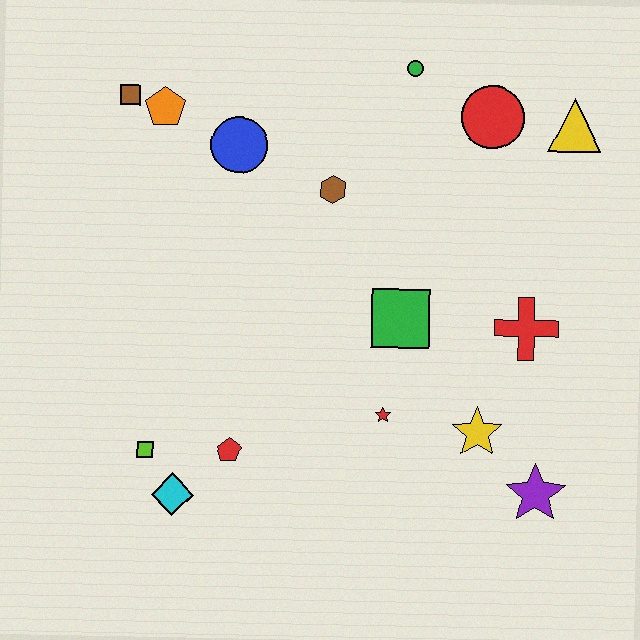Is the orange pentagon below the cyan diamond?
No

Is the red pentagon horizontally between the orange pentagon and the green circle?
Yes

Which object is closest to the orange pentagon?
The brown square is closest to the orange pentagon.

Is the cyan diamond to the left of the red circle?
Yes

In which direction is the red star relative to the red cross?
The red star is to the left of the red cross.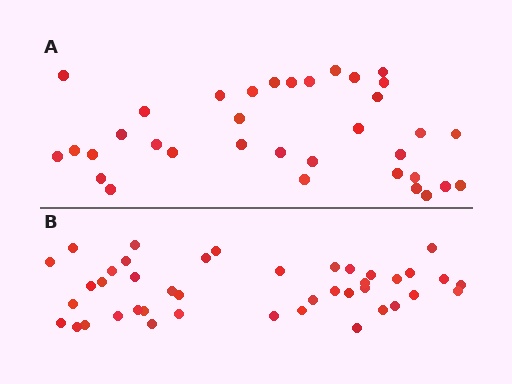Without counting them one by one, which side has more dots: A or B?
Region B (the bottom region) has more dots.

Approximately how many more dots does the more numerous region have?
Region B has roughly 8 or so more dots than region A.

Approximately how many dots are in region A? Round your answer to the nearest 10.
About 40 dots. (The exact count is 35, which rounds to 40.)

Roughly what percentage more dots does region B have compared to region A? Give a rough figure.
About 20% more.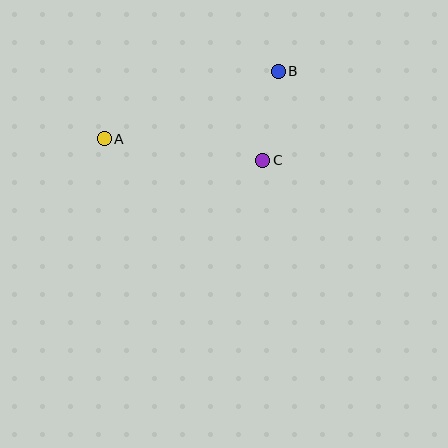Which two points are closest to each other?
Points B and C are closest to each other.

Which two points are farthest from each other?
Points A and B are farthest from each other.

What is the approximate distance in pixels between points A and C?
The distance between A and C is approximately 160 pixels.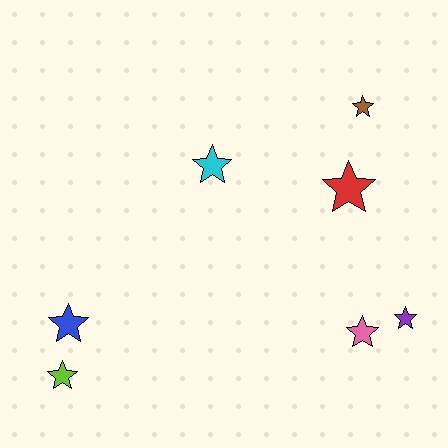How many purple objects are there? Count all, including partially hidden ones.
There is 1 purple object.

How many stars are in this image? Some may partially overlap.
There are 7 stars.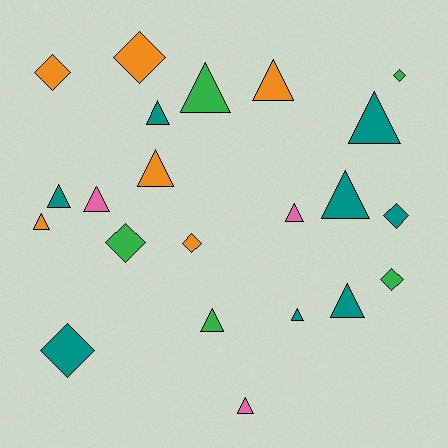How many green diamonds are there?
There are 3 green diamonds.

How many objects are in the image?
There are 22 objects.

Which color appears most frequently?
Teal, with 8 objects.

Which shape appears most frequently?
Triangle, with 14 objects.